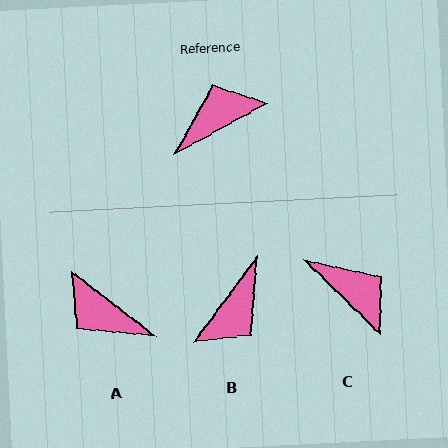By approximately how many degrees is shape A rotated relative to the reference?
Approximately 114 degrees counter-clockwise.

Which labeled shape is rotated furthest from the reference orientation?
B, about 155 degrees away.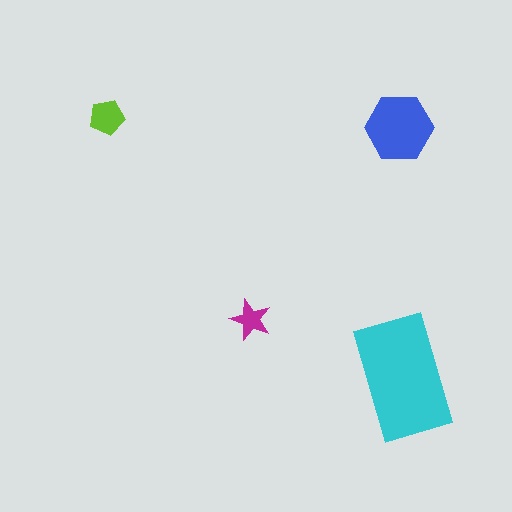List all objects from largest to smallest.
The cyan rectangle, the blue hexagon, the lime pentagon, the magenta star.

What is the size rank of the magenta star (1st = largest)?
4th.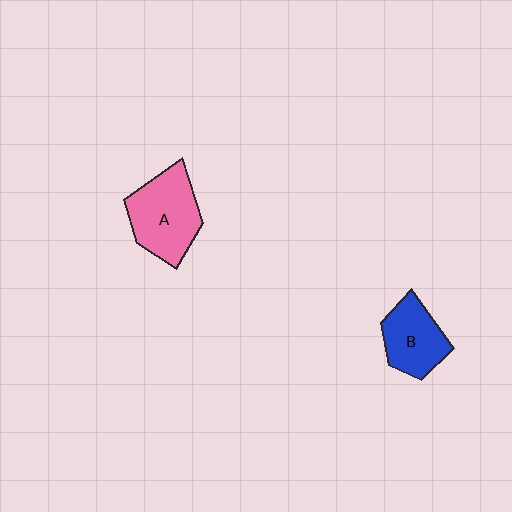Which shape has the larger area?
Shape A (pink).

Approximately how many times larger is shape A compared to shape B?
Approximately 1.3 times.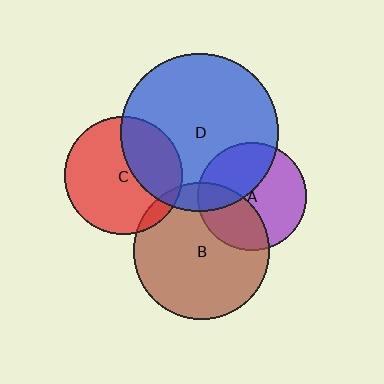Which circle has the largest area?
Circle D (blue).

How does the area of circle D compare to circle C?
Approximately 1.8 times.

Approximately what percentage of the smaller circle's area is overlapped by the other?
Approximately 35%.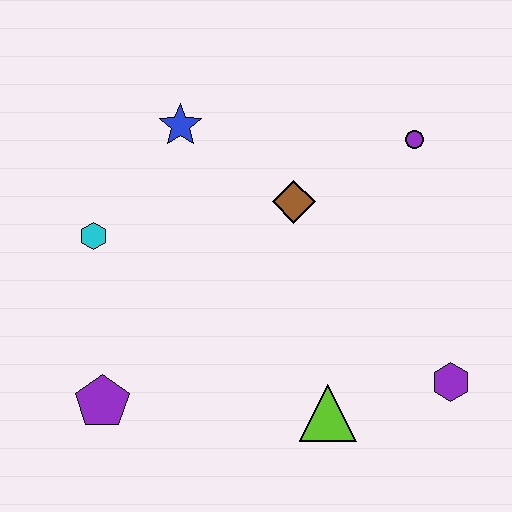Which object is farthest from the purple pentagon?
The purple circle is farthest from the purple pentagon.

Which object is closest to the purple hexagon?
The lime triangle is closest to the purple hexagon.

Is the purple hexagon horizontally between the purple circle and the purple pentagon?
No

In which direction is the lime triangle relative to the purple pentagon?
The lime triangle is to the right of the purple pentagon.